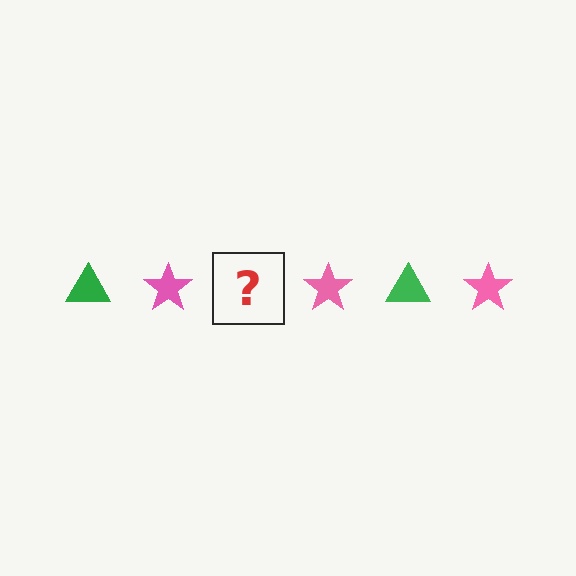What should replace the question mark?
The question mark should be replaced with a green triangle.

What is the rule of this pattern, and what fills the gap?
The rule is that the pattern alternates between green triangle and pink star. The gap should be filled with a green triangle.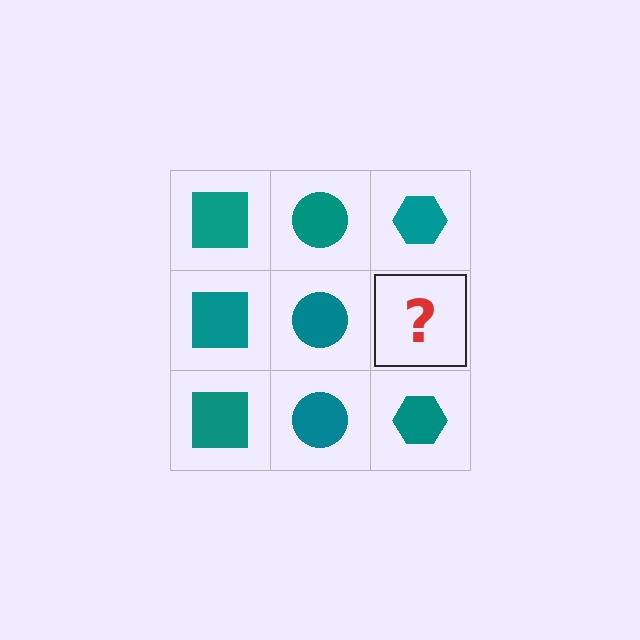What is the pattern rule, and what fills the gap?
The rule is that each column has a consistent shape. The gap should be filled with a teal hexagon.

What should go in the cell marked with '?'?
The missing cell should contain a teal hexagon.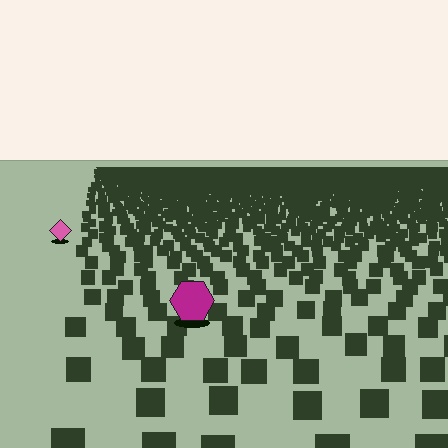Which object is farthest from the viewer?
The pink diamond is farthest from the viewer. It appears smaller and the ground texture around it is denser.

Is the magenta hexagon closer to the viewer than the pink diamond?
Yes. The magenta hexagon is closer — you can tell from the texture gradient: the ground texture is coarser near it.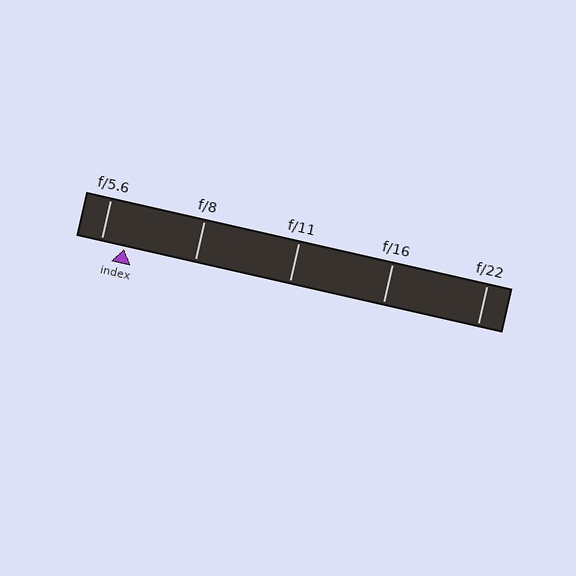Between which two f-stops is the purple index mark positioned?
The index mark is between f/5.6 and f/8.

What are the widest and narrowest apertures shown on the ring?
The widest aperture shown is f/5.6 and the narrowest is f/22.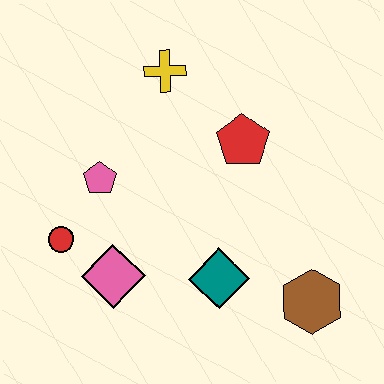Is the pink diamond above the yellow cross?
No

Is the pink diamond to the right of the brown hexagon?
No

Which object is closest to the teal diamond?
The brown hexagon is closest to the teal diamond.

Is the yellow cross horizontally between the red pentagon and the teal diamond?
No